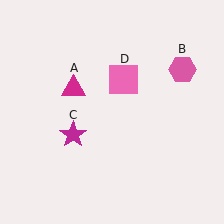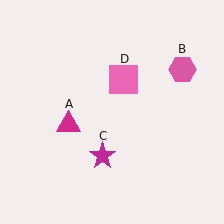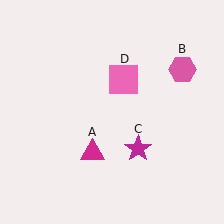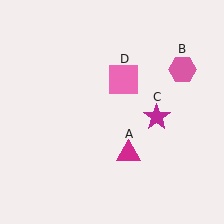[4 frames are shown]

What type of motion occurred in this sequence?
The magenta triangle (object A), magenta star (object C) rotated counterclockwise around the center of the scene.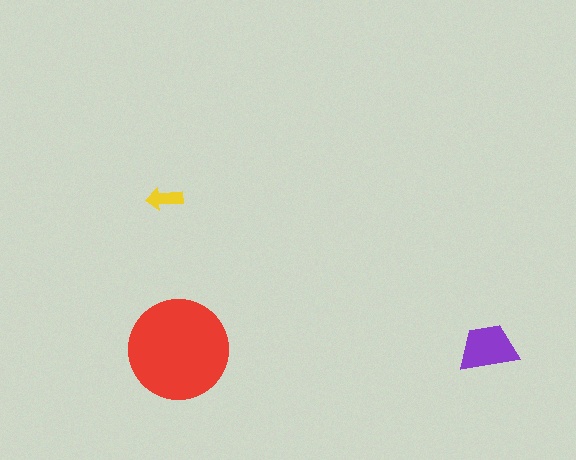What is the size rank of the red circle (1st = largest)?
1st.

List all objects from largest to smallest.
The red circle, the purple trapezoid, the yellow arrow.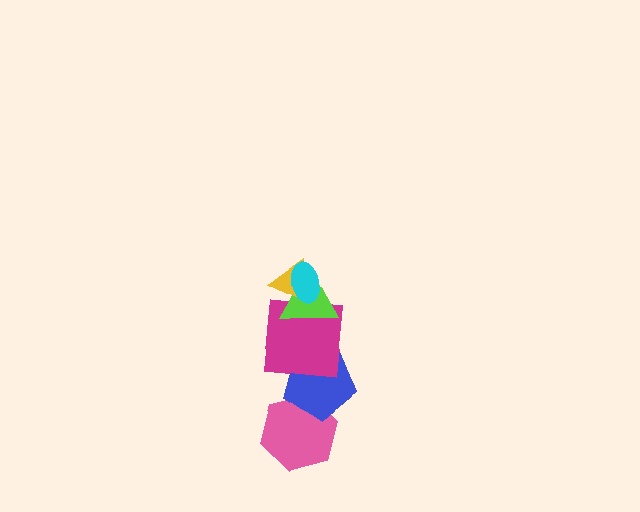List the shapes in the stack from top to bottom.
From top to bottom: the cyan ellipse, the yellow triangle, the lime triangle, the magenta square, the blue pentagon, the pink hexagon.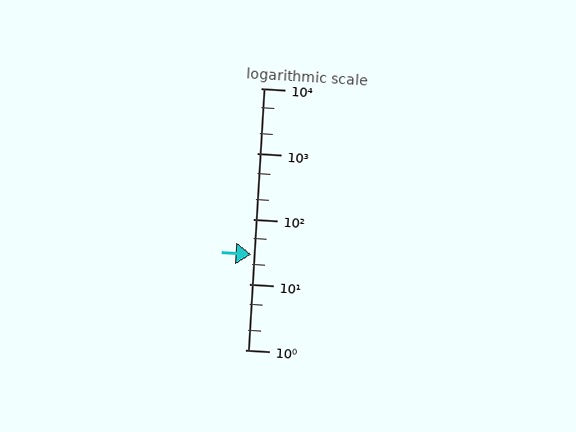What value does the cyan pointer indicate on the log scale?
The pointer indicates approximately 29.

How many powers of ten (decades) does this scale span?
The scale spans 4 decades, from 1 to 10000.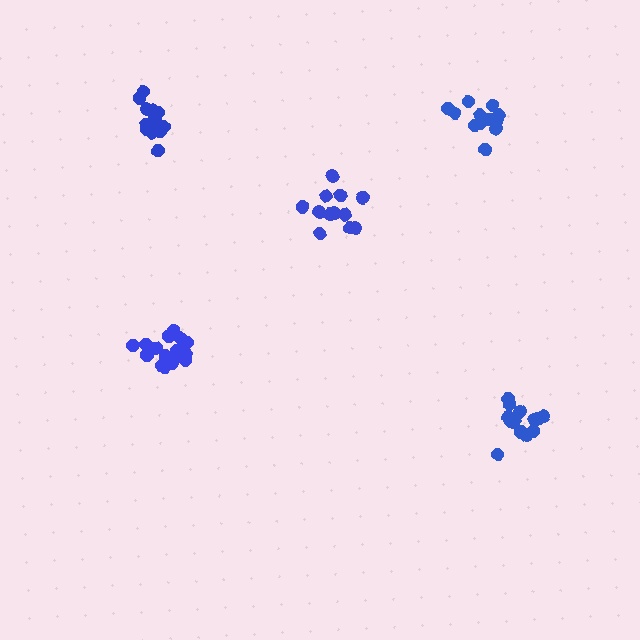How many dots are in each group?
Group 1: 18 dots, Group 2: 15 dots, Group 3: 13 dots, Group 4: 18 dots, Group 5: 12 dots (76 total).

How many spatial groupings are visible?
There are 5 spatial groupings.